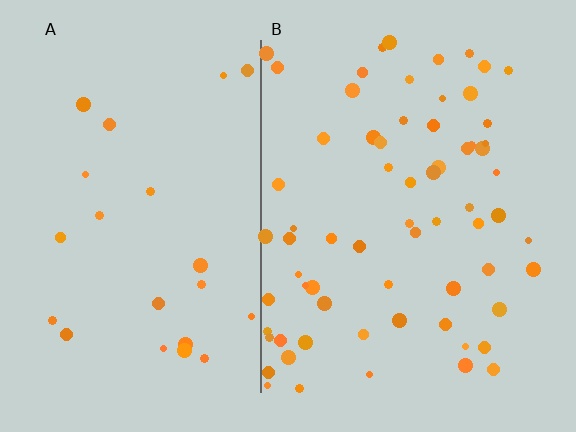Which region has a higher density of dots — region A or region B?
B (the right).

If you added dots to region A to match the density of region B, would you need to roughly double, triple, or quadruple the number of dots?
Approximately triple.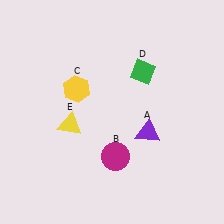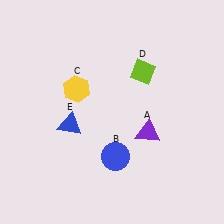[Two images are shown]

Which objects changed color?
B changed from magenta to blue. D changed from green to lime. E changed from yellow to blue.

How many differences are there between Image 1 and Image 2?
There are 3 differences between the two images.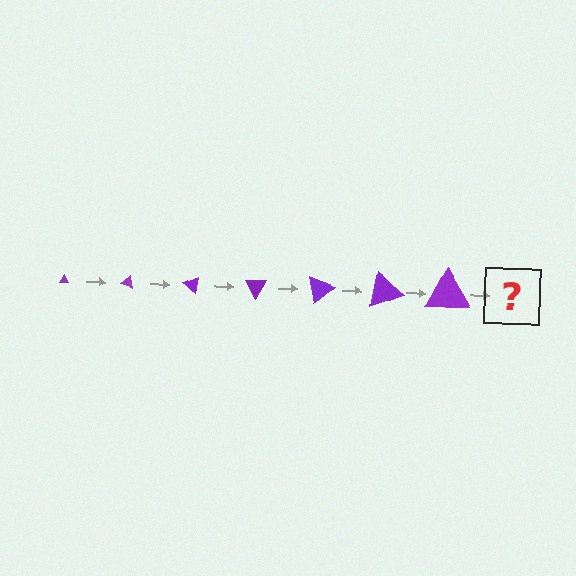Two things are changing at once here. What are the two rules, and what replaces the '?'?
The two rules are that the triangle grows larger each step and it rotates 20 degrees each step. The '?' should be a triangle, larger than the previous one and rotated 140 degrees from the start.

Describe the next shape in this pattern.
It should be a triangle, larger than the previous one and rotated 140 degrees from the start.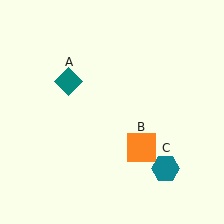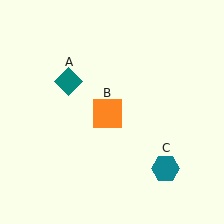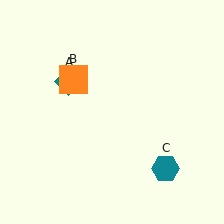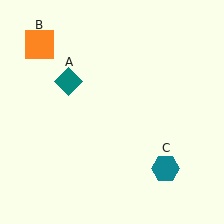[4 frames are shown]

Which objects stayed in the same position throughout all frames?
Teal diamond (object A) and teal hexagon (object C) remained stationary.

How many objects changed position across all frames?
1 object changed position: orange square (object B).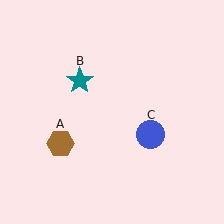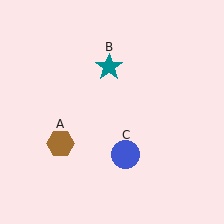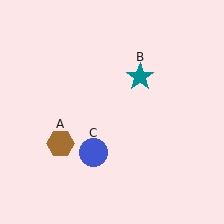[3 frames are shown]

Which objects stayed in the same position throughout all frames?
Brown hexagon (object A) remained stationary.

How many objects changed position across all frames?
2 objects changed position: teal star (object B), blue circle (object C).